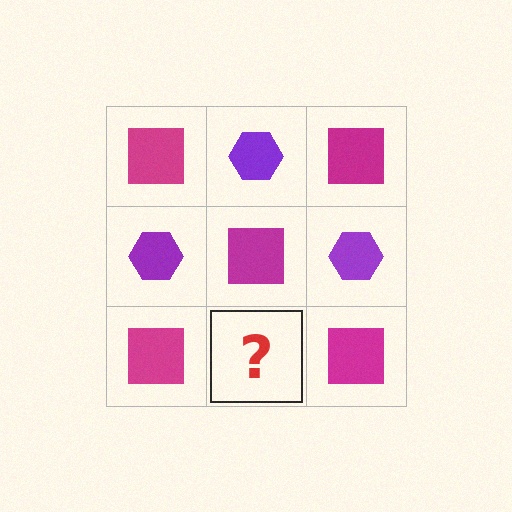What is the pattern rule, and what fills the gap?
The rule is that it alternates magenta square and purple hexagon in a checkerboard pattern. The gap should be filled with a purple hexagon.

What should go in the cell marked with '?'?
The missing cell should contain a purple hexagon.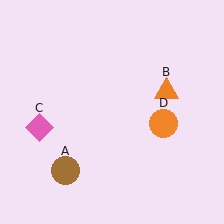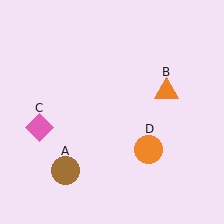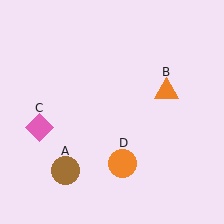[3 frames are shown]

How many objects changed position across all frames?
1 object changed position: orange circle (object D).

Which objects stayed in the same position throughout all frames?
Brown circle (object A) and orange triangle (object B) and pink diamond (object C) remained stationary.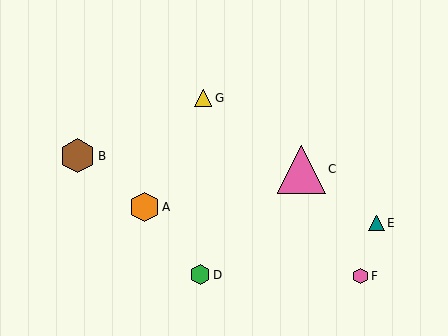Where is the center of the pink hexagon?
The center of the pink hexagon is at (360, 276).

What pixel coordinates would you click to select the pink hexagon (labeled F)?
Click at (360, 276) to select the pink hexagon F.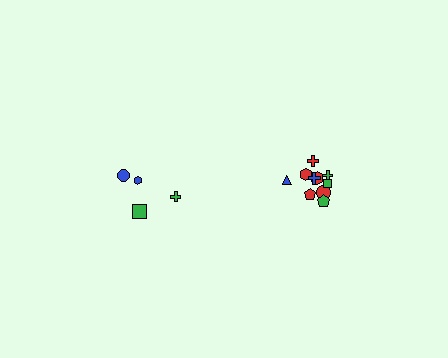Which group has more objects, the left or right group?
The right group.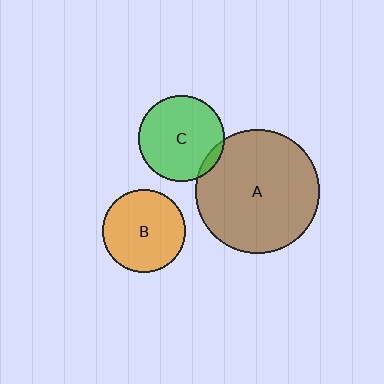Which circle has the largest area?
Circle A (brown).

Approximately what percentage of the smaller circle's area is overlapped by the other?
Approximately 5%.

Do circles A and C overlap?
Yes.